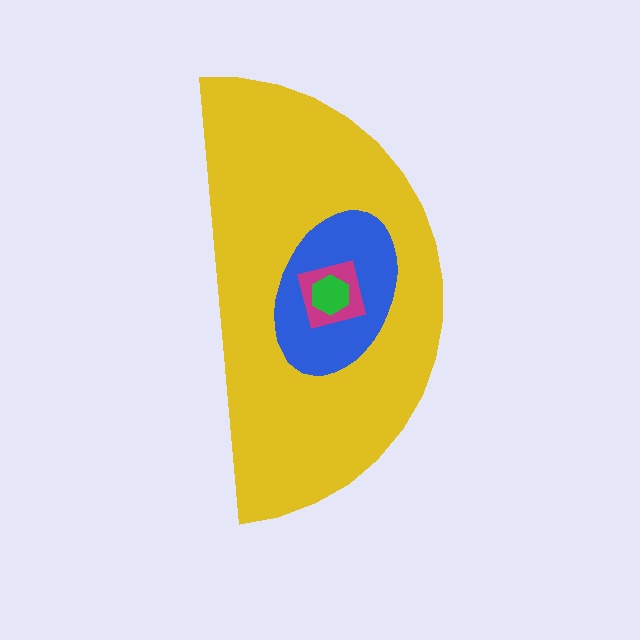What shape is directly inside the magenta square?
The green hexagon.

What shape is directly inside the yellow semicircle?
The blue ellipse.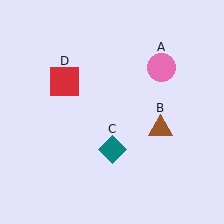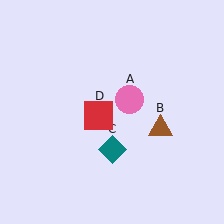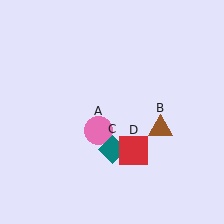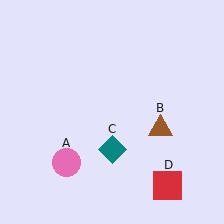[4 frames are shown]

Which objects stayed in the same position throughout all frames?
Brown triangle (object B) and teal diamond (object C) remained stationary.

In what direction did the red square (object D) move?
The red square (object D) moved down and to the right.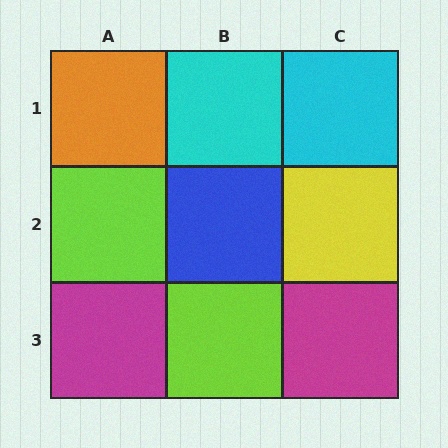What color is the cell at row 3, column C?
Magenta.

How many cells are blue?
1 cell is blue.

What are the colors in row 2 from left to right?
Lime, blue, yellow.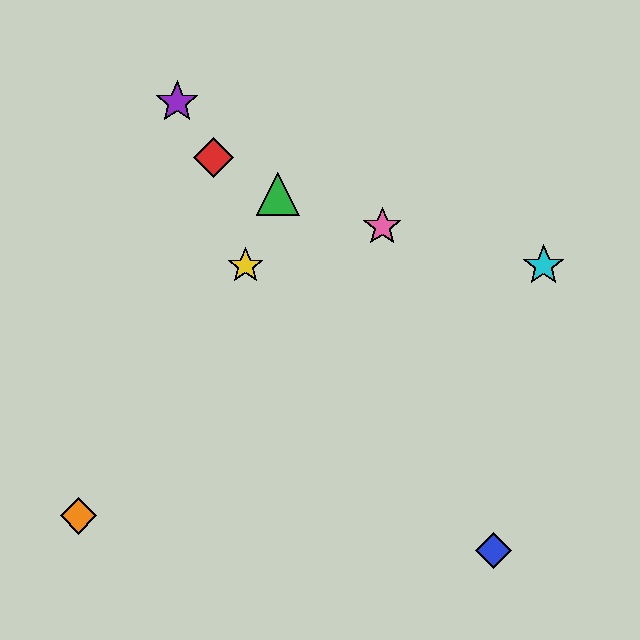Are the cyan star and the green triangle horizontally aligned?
No, the cyan star is at y≈266 and the green triangle is at y≈194.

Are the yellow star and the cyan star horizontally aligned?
Yes, both are at y≈266.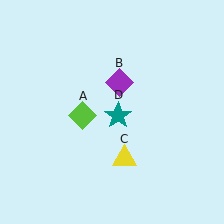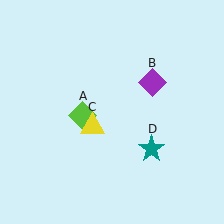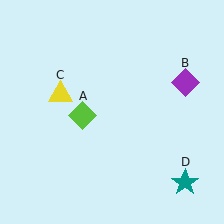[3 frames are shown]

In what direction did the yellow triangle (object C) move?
The yellow triangle (object C) moved up and to the left.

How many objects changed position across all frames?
3 objects changed position: purple diamond (object B), yellow triangle (object C), teal star (object D).